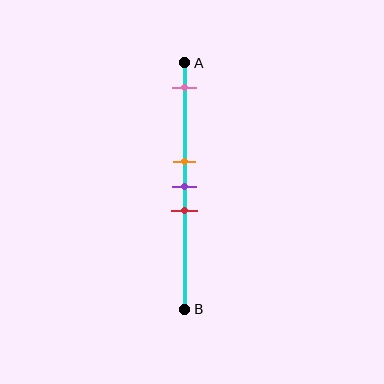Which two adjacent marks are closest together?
The orange and purple marks are the closest adjacent pair.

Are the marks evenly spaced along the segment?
No, the marks are not evenly spaced.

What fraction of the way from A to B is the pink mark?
The pink mark is approximately 10% (0.1) of the way from A to B.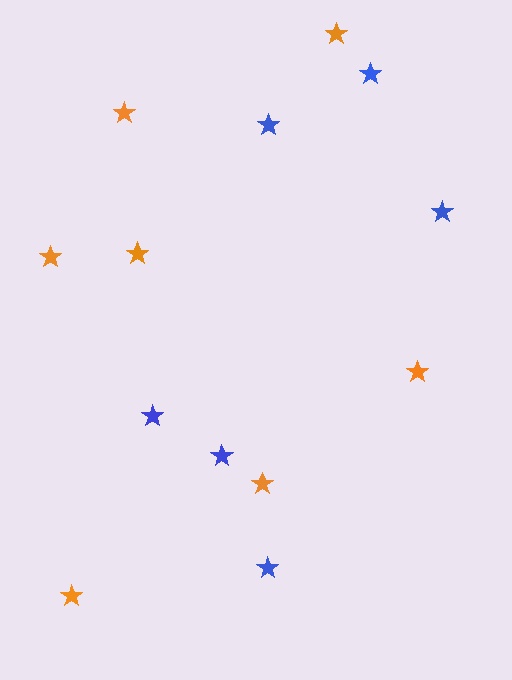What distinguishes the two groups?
There are 2 groups: one group of orange stars (7) and one group of blue stars (6).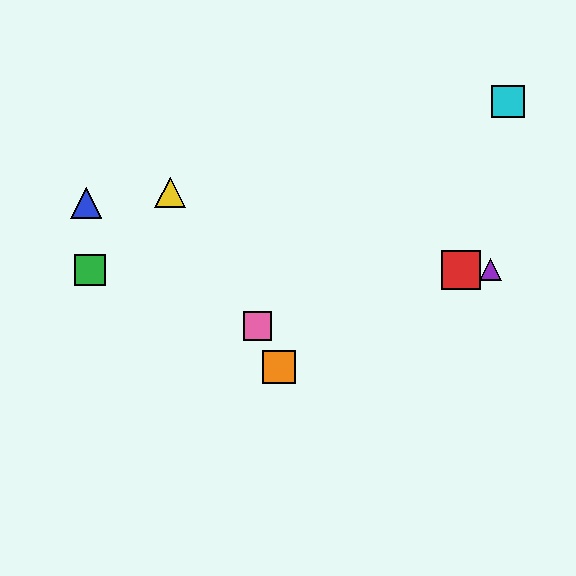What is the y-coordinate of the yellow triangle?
The yellow triangle is at y≈192.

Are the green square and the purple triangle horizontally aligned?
Yes, both are at y≈270.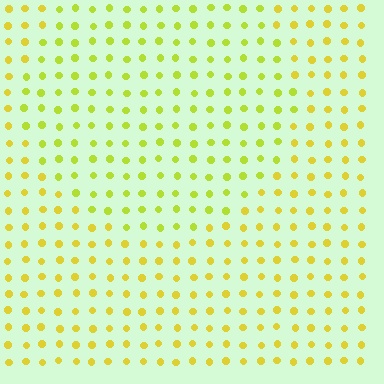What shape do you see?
I see a circle.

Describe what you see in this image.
The image is filled with small yellow elements in a uniform arrangement. A circle-shaped region is visible where the elements are tinted to a slightly different hue, forming a subtle color boundary.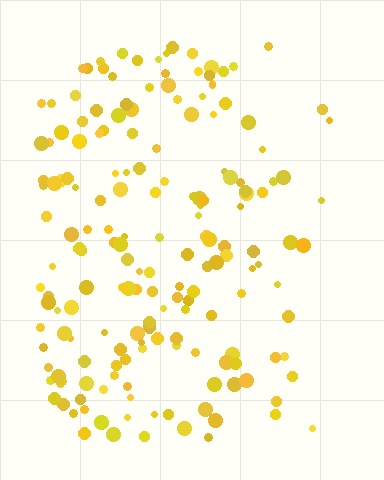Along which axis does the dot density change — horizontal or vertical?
Horizontal.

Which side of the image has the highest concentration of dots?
The left.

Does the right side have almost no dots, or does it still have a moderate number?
Still a moderate number, just noticeably fewer than the left.